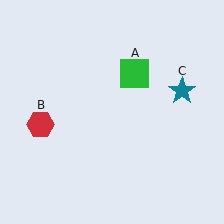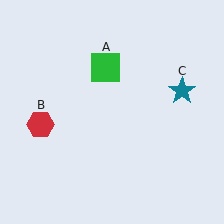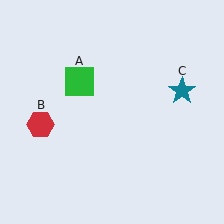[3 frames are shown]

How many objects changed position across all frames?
1 object changed position: green square (object A).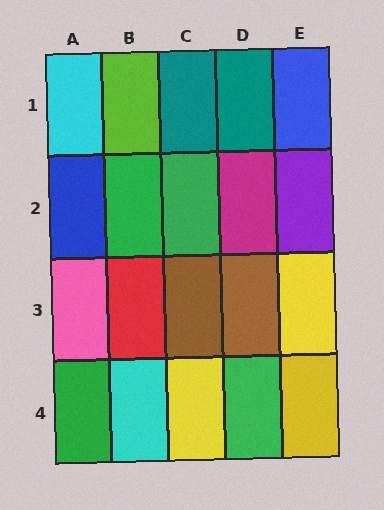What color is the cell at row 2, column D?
Magenta.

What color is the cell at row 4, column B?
Cyan.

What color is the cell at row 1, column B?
Lime.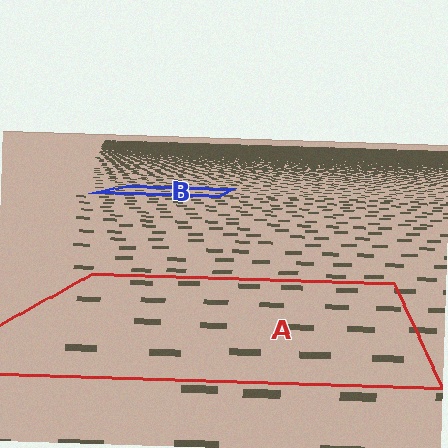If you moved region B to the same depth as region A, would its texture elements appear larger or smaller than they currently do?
They would appear larger. At a closer depth, the same texture elements are projected at a bigger on-screen size.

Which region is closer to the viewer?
Region A is closer. The texture elements there are larger and more spread out.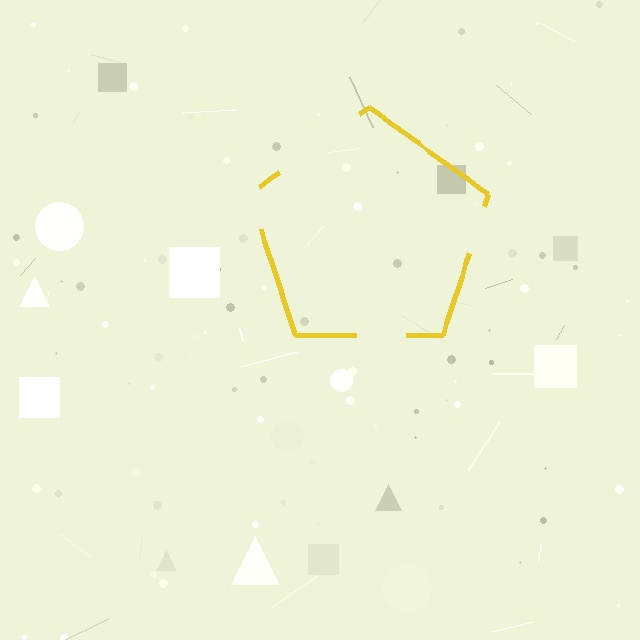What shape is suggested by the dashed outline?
The dashed outline suggests a pentagon.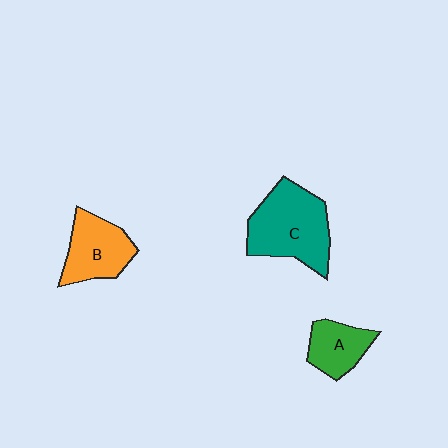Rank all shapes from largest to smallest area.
From largest to smallest: C (teal), B (orange), A (green).